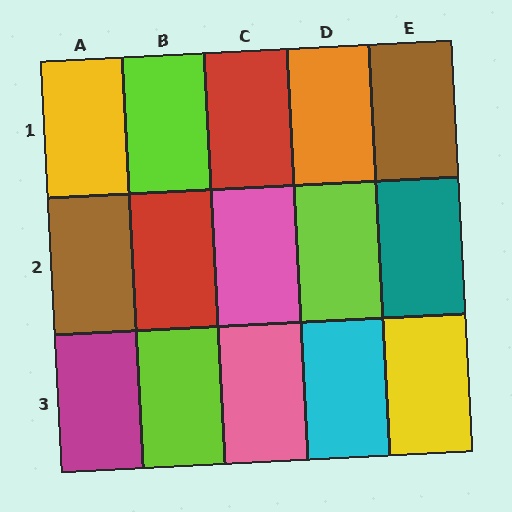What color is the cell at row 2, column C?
Pink.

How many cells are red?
2 cells are red.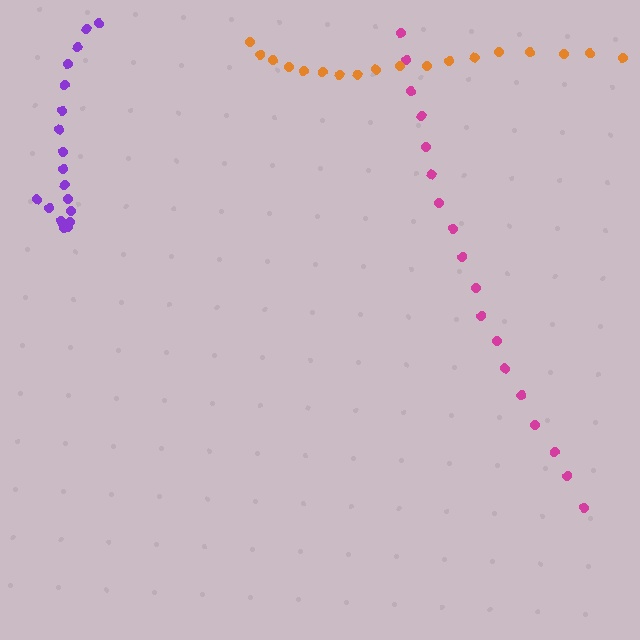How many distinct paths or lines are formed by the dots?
There are 3 distinct paths.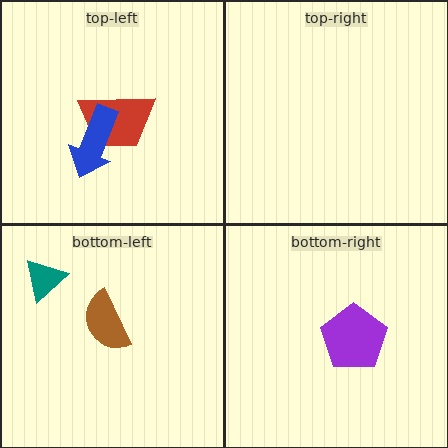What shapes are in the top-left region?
The red trapezoid, the blue arrow.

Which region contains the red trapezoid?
The top-left region.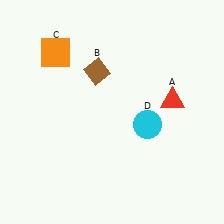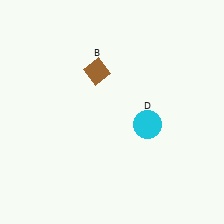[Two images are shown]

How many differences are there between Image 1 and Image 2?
There are 2 differences between the two images.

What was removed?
The orange square (C), the red triangle (A) were removed in Image 2.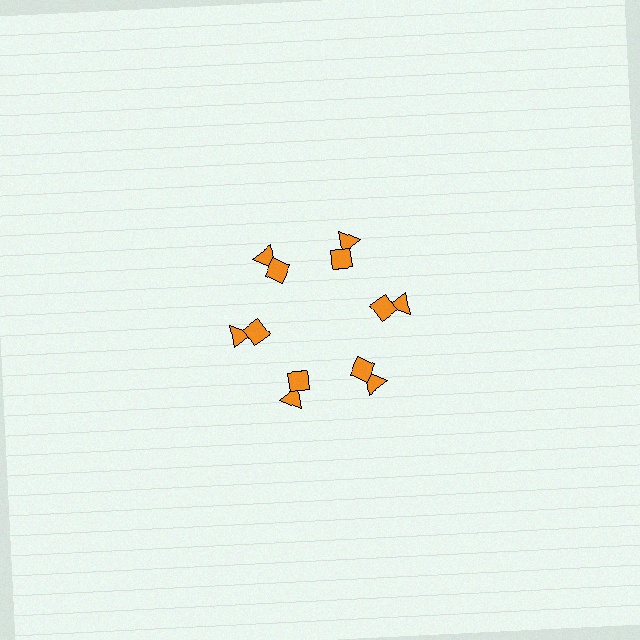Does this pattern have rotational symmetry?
Yes, this pattern has 6-fold rotational symmetry. It looks the same after rotating 60 degrees around the center.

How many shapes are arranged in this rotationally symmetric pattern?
There are 12 shapes, arranged in 6 groups of 2.